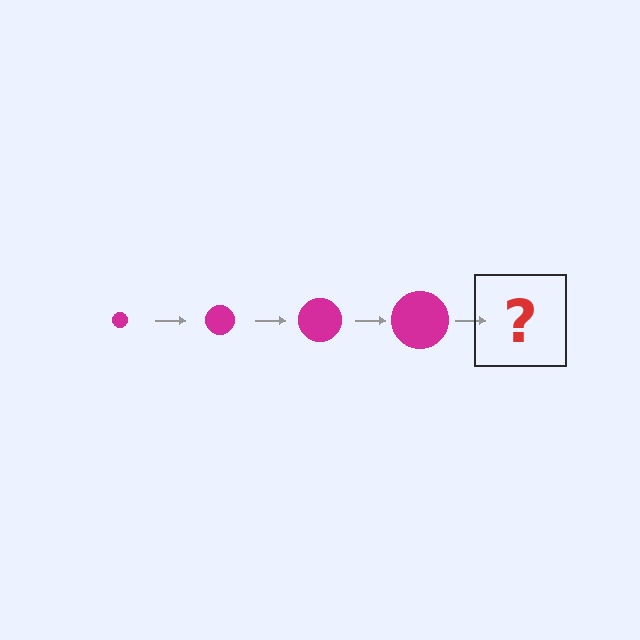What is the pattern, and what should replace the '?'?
The pattern is that the circle gets progressively larger each step. The '?' should be a magenta circle, larger than the previous one.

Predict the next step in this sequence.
The next step is a magenta circle, larger than the previous one.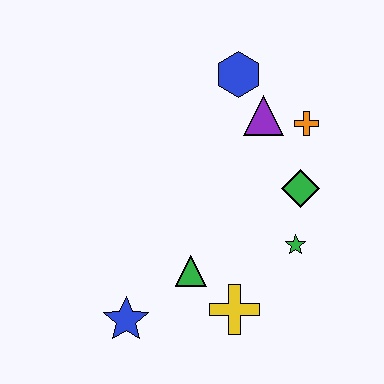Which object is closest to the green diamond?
The green star is closest to the green diamond.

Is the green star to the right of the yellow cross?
Yes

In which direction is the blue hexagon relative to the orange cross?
The blue hexagon is to the left of the orange cross.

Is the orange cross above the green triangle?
Yes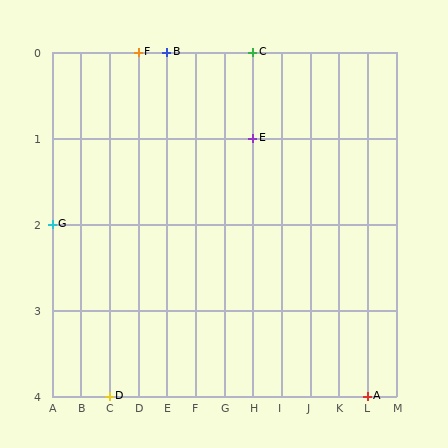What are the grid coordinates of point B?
Point B is at grid coordinates (E, 0).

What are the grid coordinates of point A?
Point A is at grid coordinates (L, 4).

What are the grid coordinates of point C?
Point C is at grid coordinates (H, 0).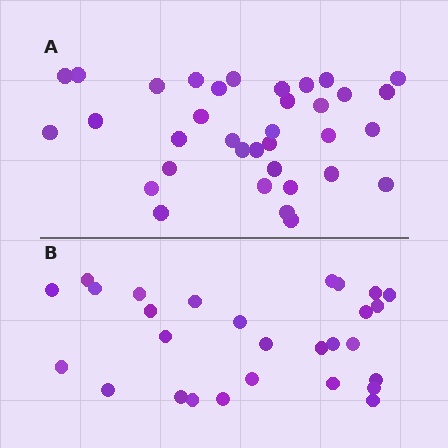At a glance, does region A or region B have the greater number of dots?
Region A (the top region) has more dots.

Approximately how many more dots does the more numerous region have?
Region A has roughly 8 or so more dots than region B.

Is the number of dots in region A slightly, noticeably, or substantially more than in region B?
Region A has noticeably more, but not dramatically so. The ratio is roughly 1.2 to 1.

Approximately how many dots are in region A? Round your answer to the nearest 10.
About 40 dots. (The exact count is 35, which rounds to 40.)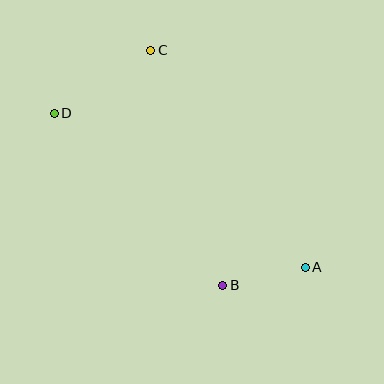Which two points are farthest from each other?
Points A and D are farthest from each other.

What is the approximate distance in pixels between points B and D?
The distance between B and D is approximately 241 pixels.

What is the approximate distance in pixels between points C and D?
The distance between C and D is approximately 116 pixels.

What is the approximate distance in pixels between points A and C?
The distance between A and C is approximately 266 pixels.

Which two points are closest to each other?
Points A and B are closest to each other.